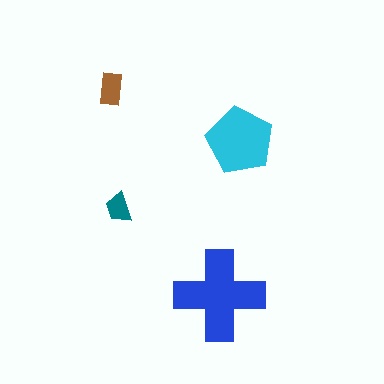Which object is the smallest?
The teal trapezoid.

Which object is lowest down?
The blue cross is bottommost.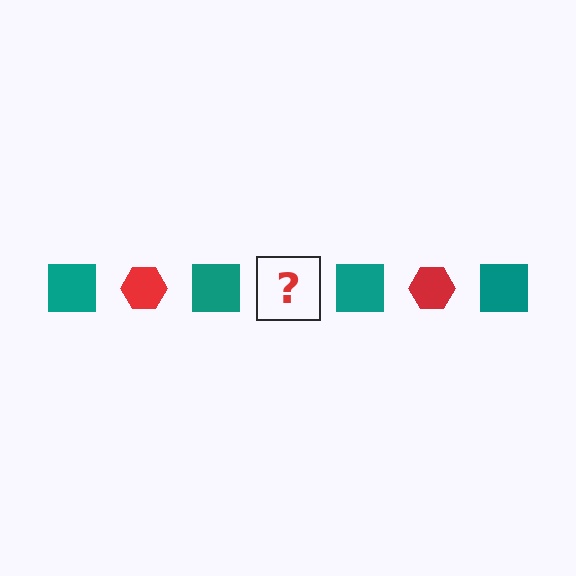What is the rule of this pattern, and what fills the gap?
The rule is that the pattern alternates between teal square and red hexagon. The gap should be filled with a red hexagon.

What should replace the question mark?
The question mark should be replaced with a red hexagon.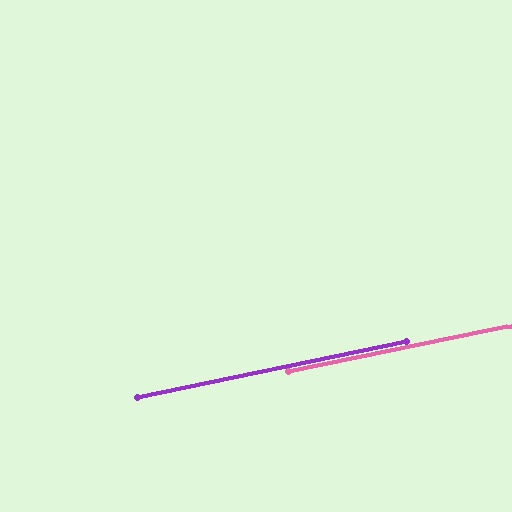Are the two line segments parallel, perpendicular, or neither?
Parallel — their directions differ by only 0.2°.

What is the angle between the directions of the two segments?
Approximately 0 degrees.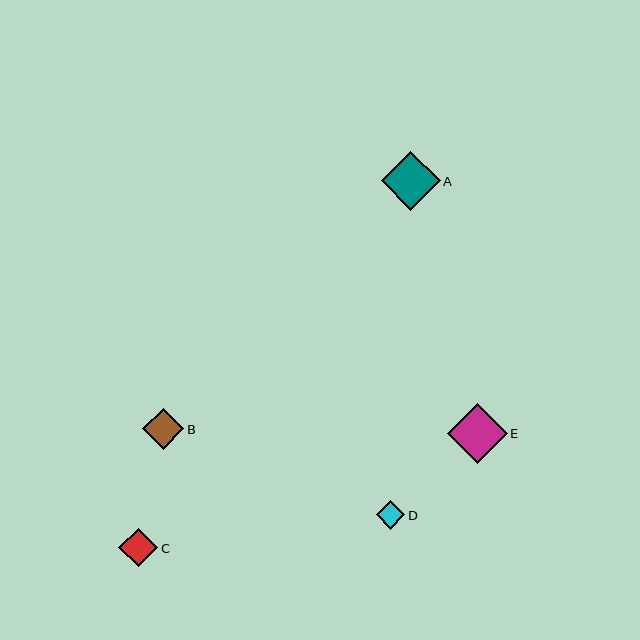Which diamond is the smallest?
Diamond D is the smallest with a size of approximately 29 pixels.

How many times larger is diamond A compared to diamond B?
Diamond A is approximately 1.4 times the size of diamond B.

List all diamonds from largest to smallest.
From largest to smallest: E, A, B, C, D.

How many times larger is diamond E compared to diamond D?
Diamond E is approximately 2.1 times the size of diamond D.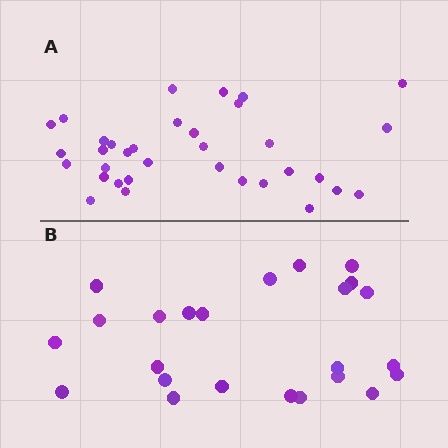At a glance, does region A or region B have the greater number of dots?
Region A (the top region) has more dots.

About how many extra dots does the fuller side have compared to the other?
Region A has roughly 10 or so more dots than region B.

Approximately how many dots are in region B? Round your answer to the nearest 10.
About 20 dots. (The exact count is 24, which rounds to 20.)